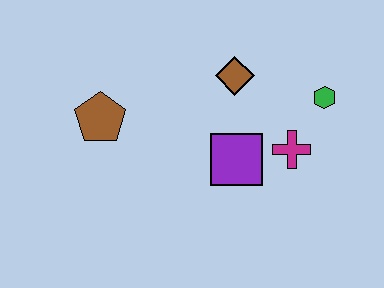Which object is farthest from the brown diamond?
The brown pentagon is farthest from the brown diamond.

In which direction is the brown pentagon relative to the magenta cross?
The brown pentagon is to the left of the magenta cross.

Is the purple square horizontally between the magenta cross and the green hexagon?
No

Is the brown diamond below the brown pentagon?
No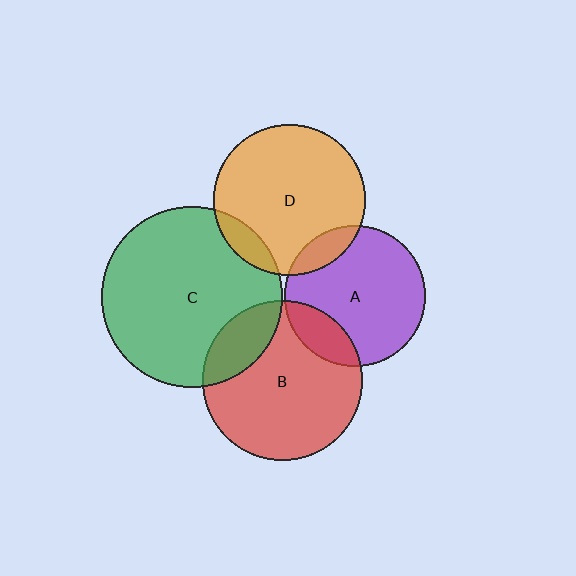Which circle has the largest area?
Circle C (green).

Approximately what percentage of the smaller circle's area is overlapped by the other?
Approximately 10%.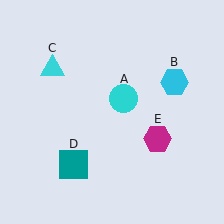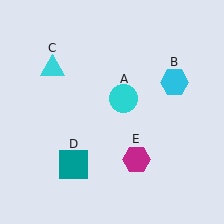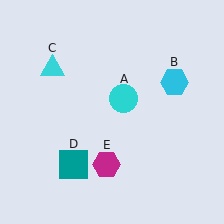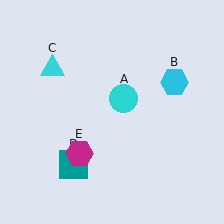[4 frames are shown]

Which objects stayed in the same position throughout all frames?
Cyan circle (object A) and cyan hexagon (object B) and cyan triangle (object C) and teal square (object D) remained stationary.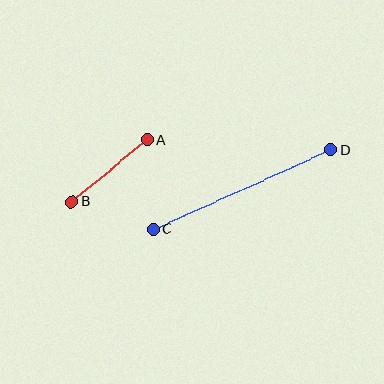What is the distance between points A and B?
The distance is approximately 97 pixels.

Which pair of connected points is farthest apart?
Points C and D are farthest apart.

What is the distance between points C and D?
The distance is approximately 195 pixels.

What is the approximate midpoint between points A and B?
The midpoint is at approximately (110, 171) pixels.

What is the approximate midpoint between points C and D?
The midpoint is at approximately (242, 189) pixels.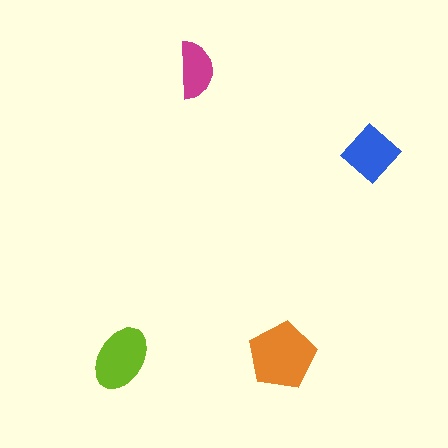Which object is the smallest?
The magenta semicircle.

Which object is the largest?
The orange pentagon.